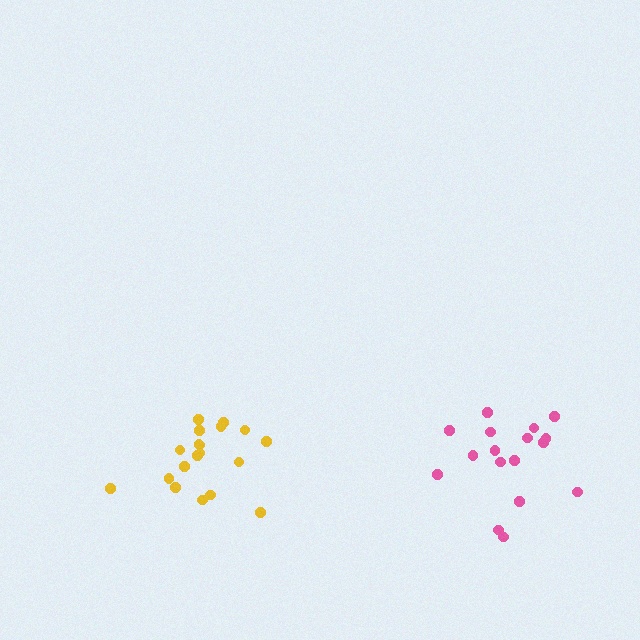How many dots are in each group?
Group 1: 17 dots, Group 2: 19 dots (36 total).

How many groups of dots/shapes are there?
There are 2 groups.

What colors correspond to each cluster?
The clusters are colored: pink, yellow.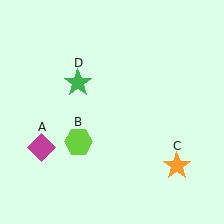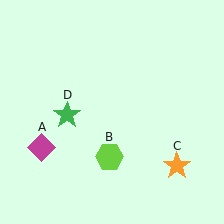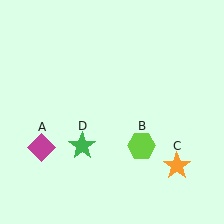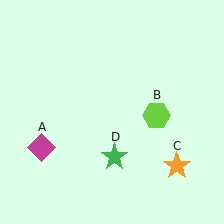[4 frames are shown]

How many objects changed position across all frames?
2 objects changed position: lime hexagon (object B), green star (object D).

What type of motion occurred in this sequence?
The lime hexagon (object B), green star (object D) rotated counterclockwise around the center of the scene.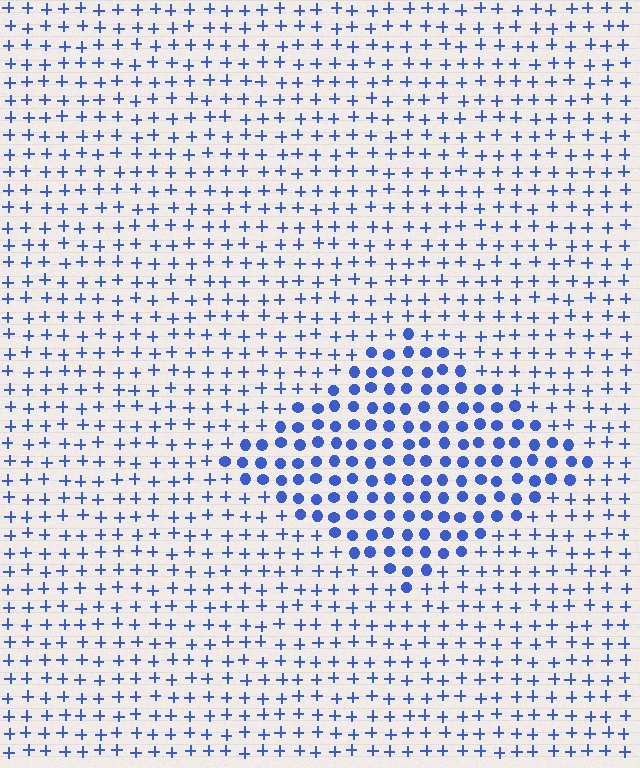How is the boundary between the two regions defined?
The boundary is defined by a change in element shape: circles inside vs. plus signs outside. All elements share the same color and spacing.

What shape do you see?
I see a diamond.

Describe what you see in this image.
The image is filled with small blue elements arranged in a uniform grid. A diamond-shaped region contains circles, while the surrounding area contains plus signs. The boundary is defined purely by the change in element shape.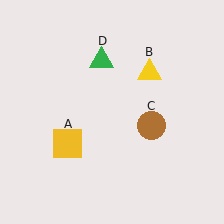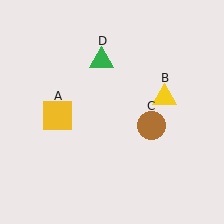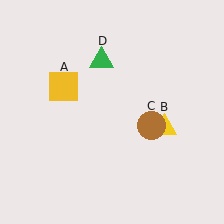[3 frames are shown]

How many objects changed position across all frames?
2 objects changed position: yellow square (object A), yellow triangle (object B).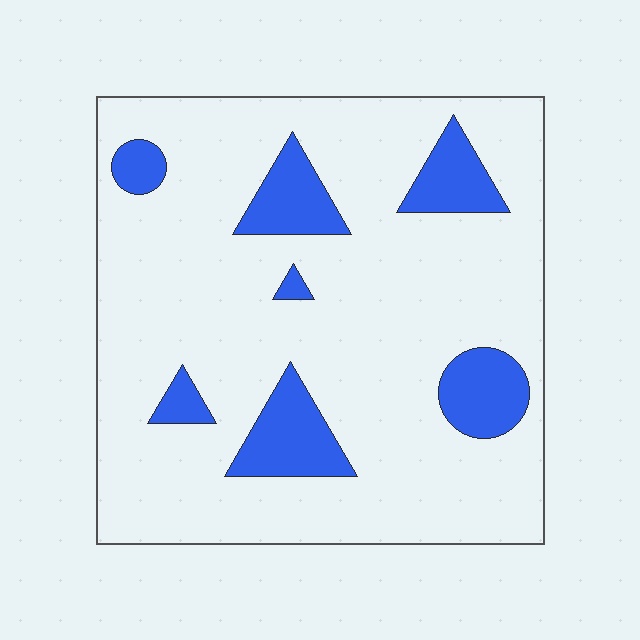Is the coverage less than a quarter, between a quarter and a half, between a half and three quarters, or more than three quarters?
Less than a quarter.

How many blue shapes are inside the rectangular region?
7.